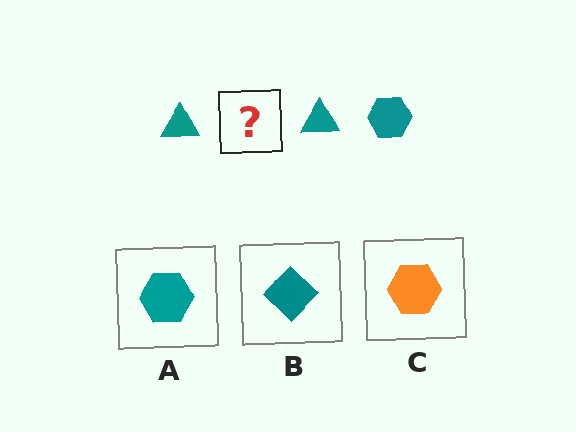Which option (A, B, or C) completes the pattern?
A.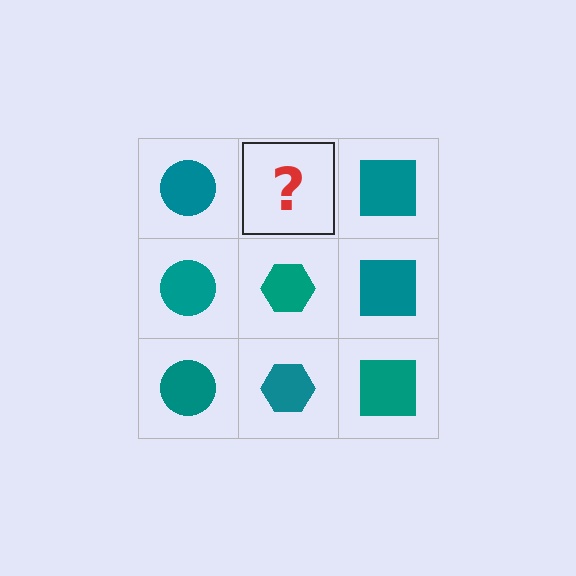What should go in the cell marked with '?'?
The missing cell should contain a teal hexagon.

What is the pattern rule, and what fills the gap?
The rule is that each column has a consistent shape. The gap should be filled with a teal hexagon.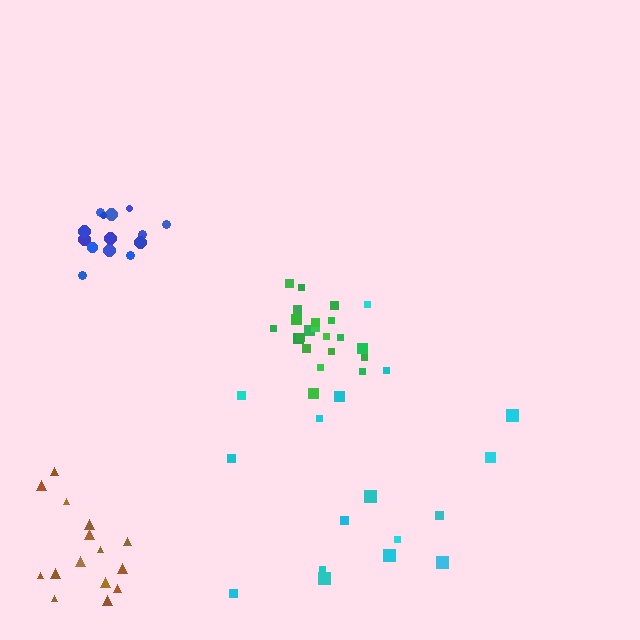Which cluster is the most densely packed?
Green.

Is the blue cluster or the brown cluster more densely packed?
Blue.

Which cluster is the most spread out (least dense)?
Cyan.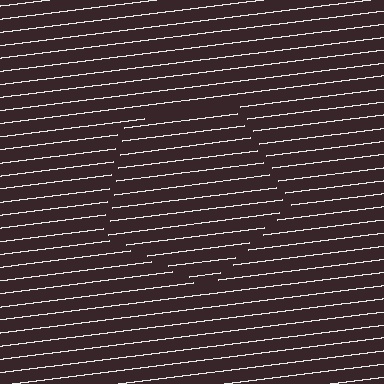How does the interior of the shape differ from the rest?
The interior of the shape contains the same grating, shifted by half a period — the contour is defined by the phase discontinuity where line-ends from the inner and outer gratings abut.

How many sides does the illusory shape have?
5 sides — the line-ends trace a pentagon.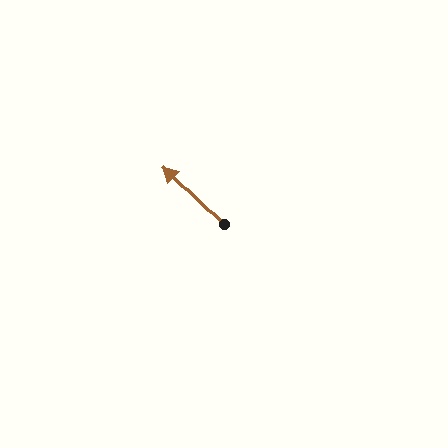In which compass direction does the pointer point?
Northwest.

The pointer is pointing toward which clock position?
Roughly 11 o'clock.